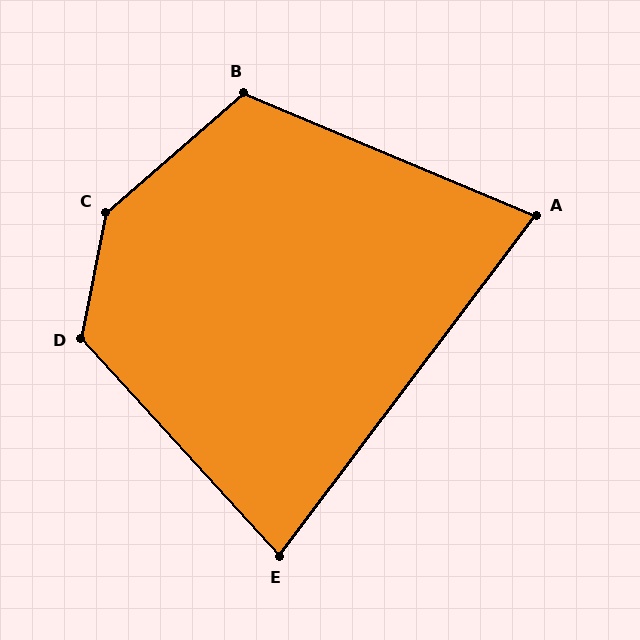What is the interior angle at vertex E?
Approximately 79 degrees (acute).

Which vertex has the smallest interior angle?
A, at approximately 76 degrees.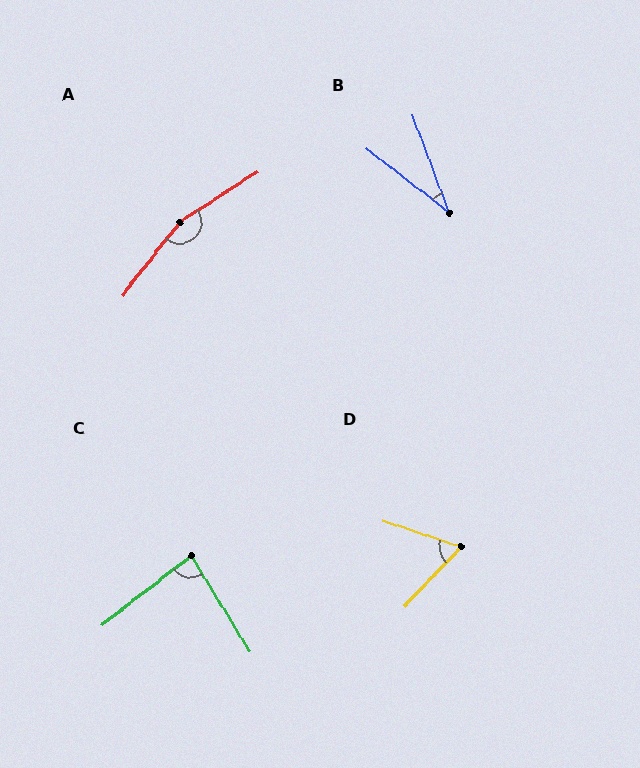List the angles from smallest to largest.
B (32°), D (65°), C (84°), A (161°).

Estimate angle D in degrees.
Approximately 65 degrees.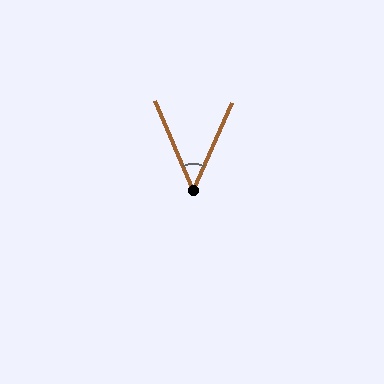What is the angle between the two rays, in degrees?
Approximately 47 degrees.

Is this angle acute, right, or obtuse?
It is acute.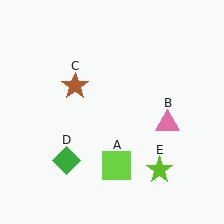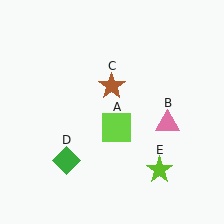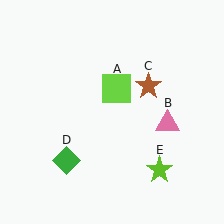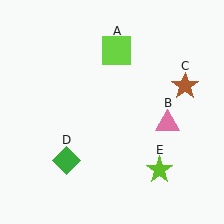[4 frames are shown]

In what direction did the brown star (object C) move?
The brown star (object C) moved right.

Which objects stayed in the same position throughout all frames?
Pink triangle (object B) and green diamond (object D) and lime star (object E) remained stationary.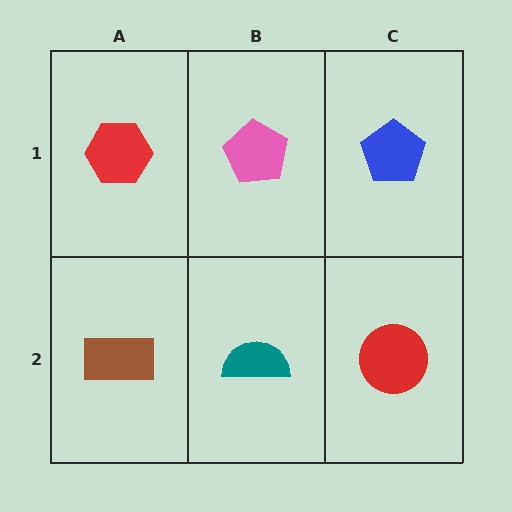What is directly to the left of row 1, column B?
A red hexagon.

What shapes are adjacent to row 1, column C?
A red circle (row 2, column C), a pink pentagon (row 1, column B).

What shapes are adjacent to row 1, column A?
A brown rectangle (row 2, column A), a pink pentagon (row 1, column B).